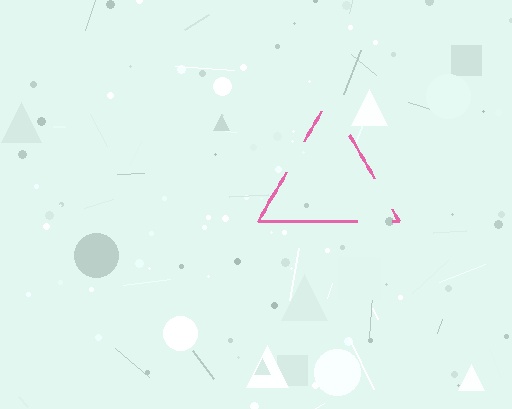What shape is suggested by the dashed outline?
The dashed outline suggests a triangle.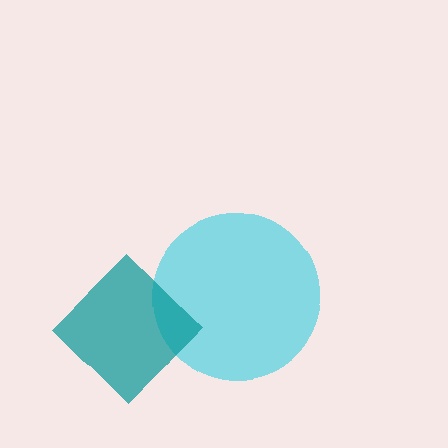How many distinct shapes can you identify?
There are 2 distinct shapes: a cyan circle, a teal diamond.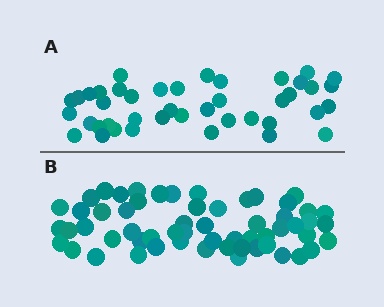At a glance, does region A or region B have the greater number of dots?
Region B (the bottom region) has more dots.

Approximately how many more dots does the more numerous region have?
Region B has approximately 15 more dots than region A.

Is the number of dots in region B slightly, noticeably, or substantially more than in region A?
Region B has noticeably more, but not dramatically so. The ratio is roughly 1.4 to 1.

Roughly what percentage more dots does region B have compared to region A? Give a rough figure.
About 40% more.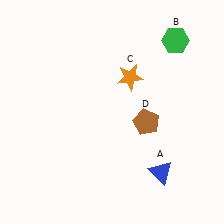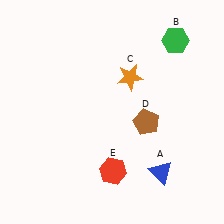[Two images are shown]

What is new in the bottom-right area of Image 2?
A red hexagon (E) was added in the bottom-right area of Image 2.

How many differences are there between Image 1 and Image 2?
There is 1 difference between the two images.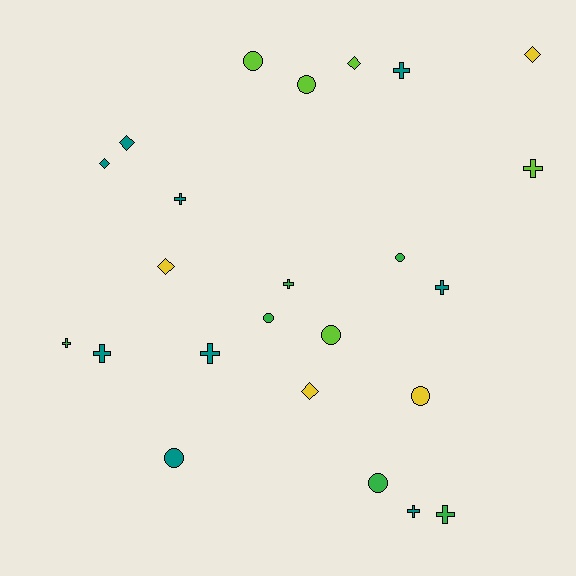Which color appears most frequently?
Teal, with 9 objects.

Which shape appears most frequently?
Cross, with 10 objects.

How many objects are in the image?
There are 24 objects.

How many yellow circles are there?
There is 1 yellow circle.